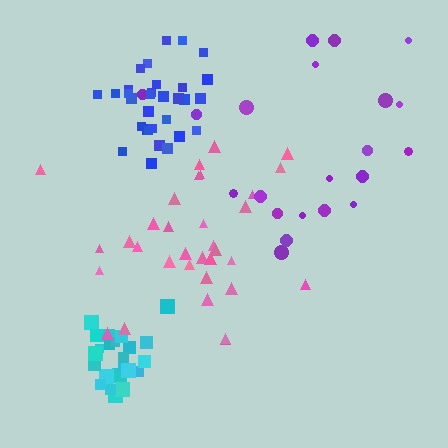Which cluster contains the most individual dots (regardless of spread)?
Pink (33).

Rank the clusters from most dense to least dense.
cyan, blue, pink, purple.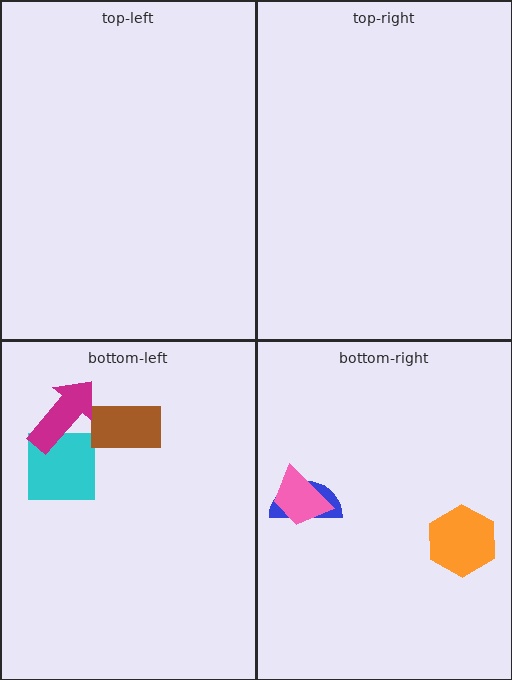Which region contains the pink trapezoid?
The bottom-right region.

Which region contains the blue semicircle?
The bottom-right region.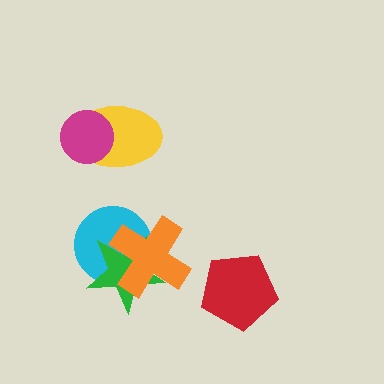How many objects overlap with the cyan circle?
2 objects overlap with the cyan circle.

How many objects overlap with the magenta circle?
1 object overlaps with the magenta circle.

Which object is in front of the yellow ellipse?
The magenta circle is in front of the yellow ellipse.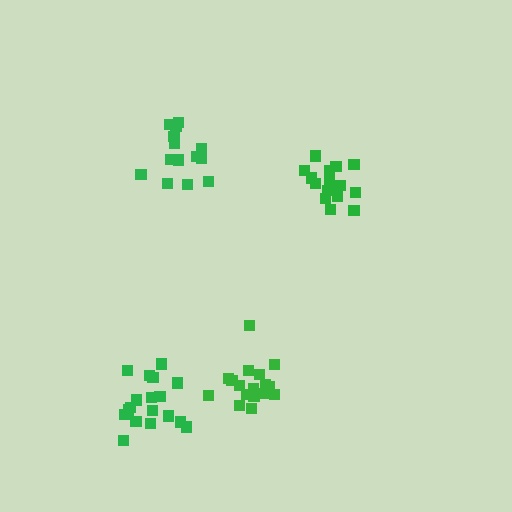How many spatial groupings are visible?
There are 4 spatial groupings.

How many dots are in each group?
Group 1: 14 dots, Group 2: 17 dots, Group 3: 18 dots, Group 4: 16 dots (65 total).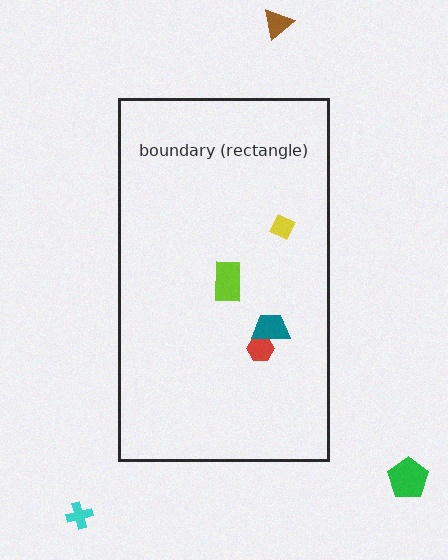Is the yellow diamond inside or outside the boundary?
Inside.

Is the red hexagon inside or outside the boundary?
Inside.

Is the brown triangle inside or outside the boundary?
Outside.